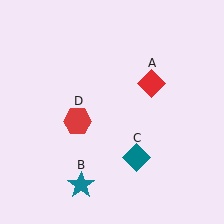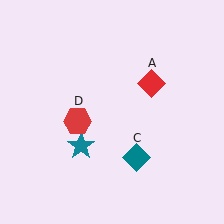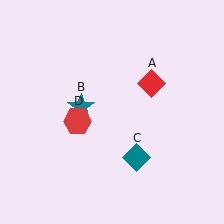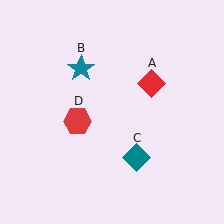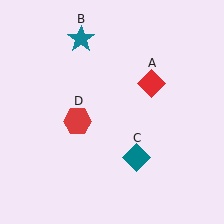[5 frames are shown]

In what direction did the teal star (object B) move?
The teal star (object B) moved up.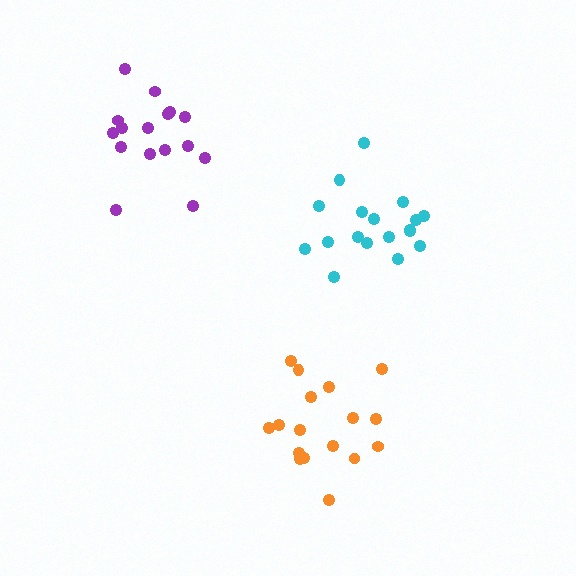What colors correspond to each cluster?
The clusters are colored: purple, orange, cyan.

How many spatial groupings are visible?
There are 3 spatial groupings.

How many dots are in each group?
Group 1: 16 dots, Group 2: 17 dots, Group 3: 18 dots (51 total).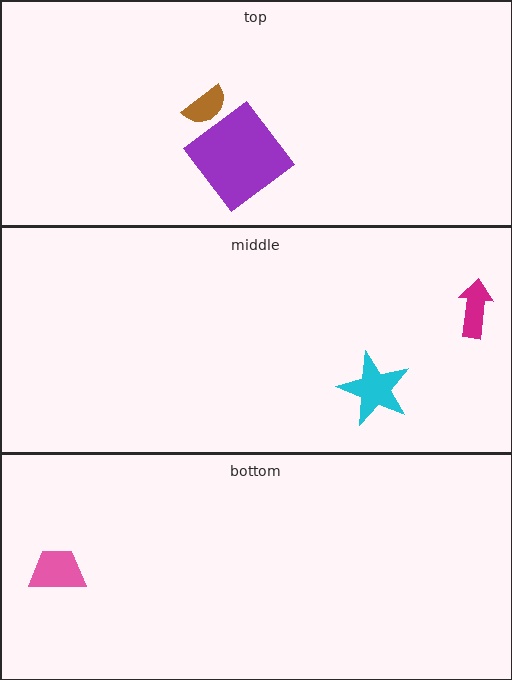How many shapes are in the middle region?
2.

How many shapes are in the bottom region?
1.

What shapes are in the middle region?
The cyan star, the magenta arrow.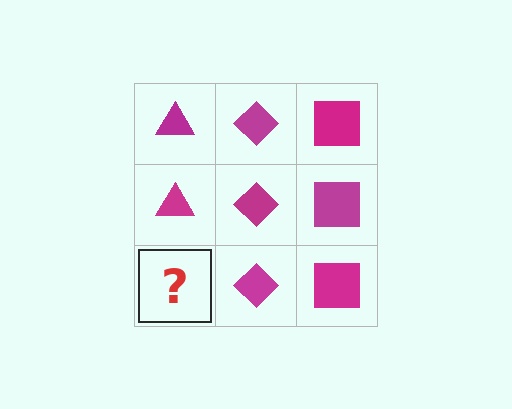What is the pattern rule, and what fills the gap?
The rule is that each column has a consistent shape. The gap should be filled with a magenta triangle.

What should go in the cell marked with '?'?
The missing cell should contain a magenta triangle.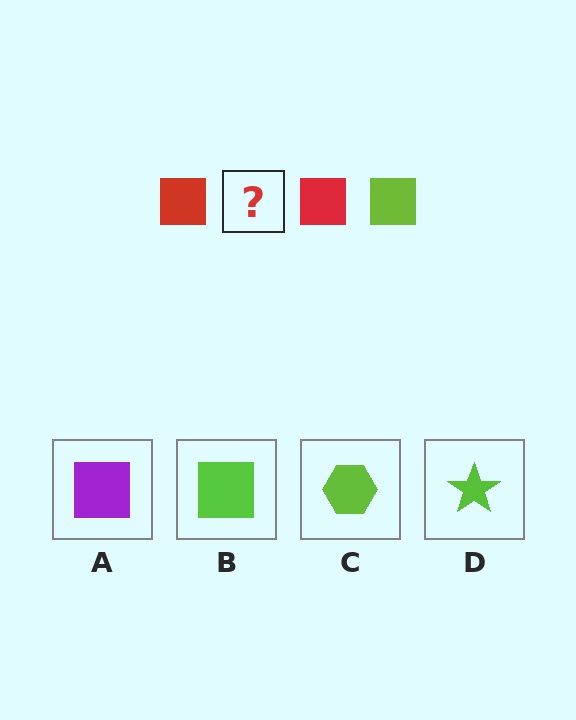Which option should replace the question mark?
Option B.